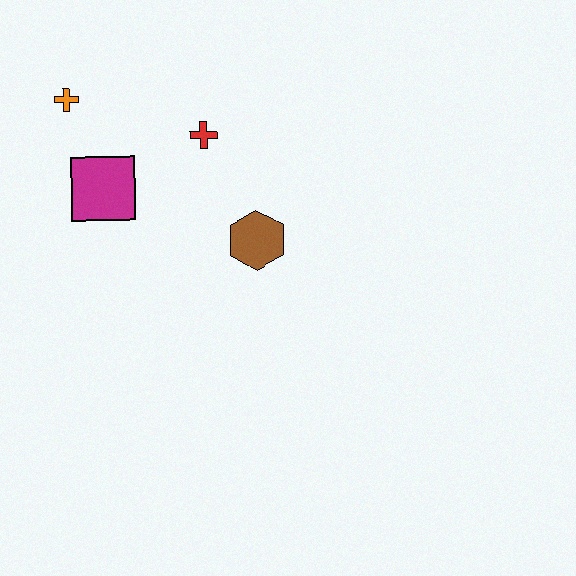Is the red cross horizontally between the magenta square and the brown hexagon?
Yes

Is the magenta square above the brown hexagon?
Yes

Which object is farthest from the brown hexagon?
The orange cross is farthest from the brown hexagon.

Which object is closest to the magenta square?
The orange cross is closest to the magenta square.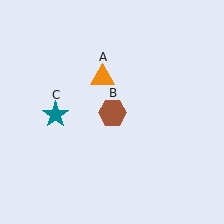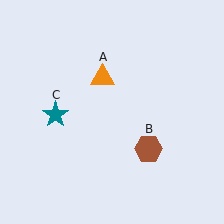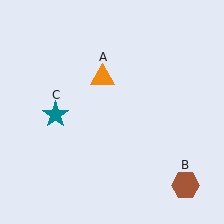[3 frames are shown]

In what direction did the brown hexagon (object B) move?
The brown hexagon (object B) moved down and to the right.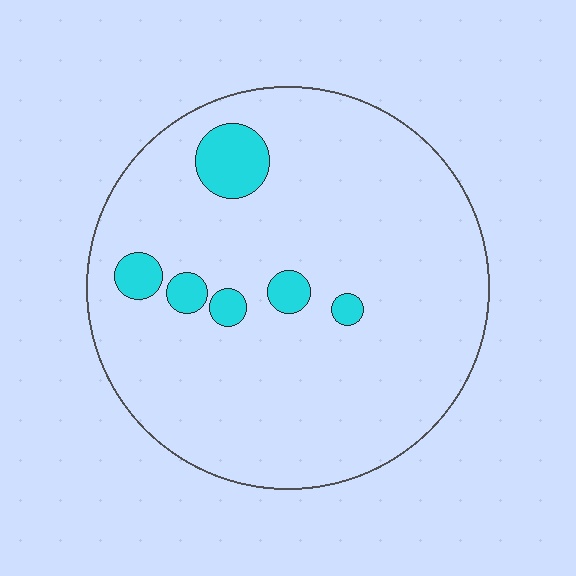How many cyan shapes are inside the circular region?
6.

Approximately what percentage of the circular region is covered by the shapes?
Approximately 10%.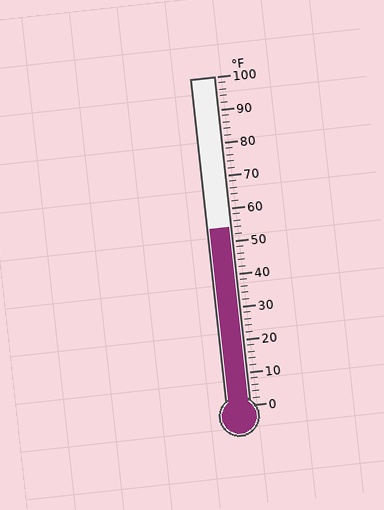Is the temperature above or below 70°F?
The temperature is below 70°F.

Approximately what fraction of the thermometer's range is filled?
The thermometer is filled to approximately 55% of its range.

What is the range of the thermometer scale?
The thermometer scale ranges from 0°F to 100°F.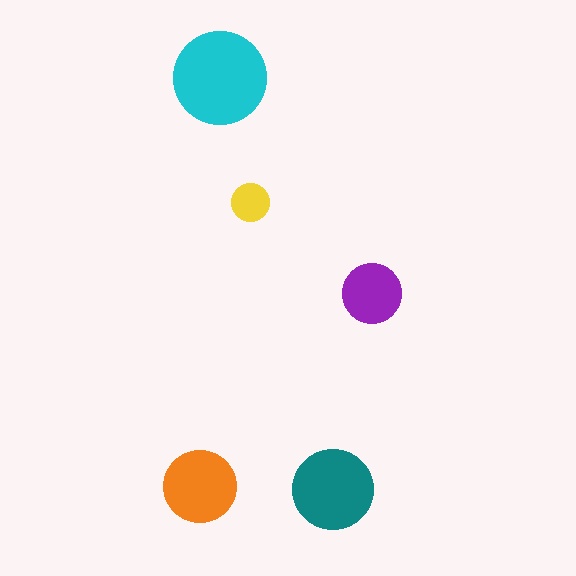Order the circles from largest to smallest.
the cyan one, the teal one, the orange one, the purple one, the yellow one.